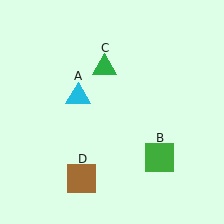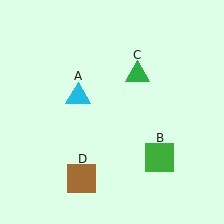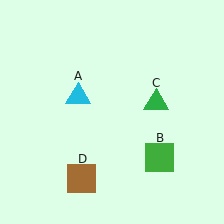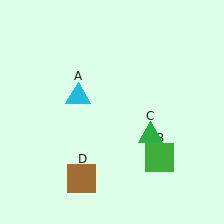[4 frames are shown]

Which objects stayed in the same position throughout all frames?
Cyan triangle (object A) and green square (object B) and brown square (object D) remained stationary.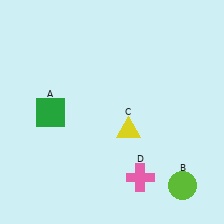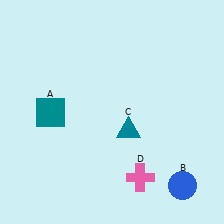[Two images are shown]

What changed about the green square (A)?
In Image 1, A is green. In Image 2, it changed to teal.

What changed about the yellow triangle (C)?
In Image 1, C is yellow. In Image 2, it changed to teal.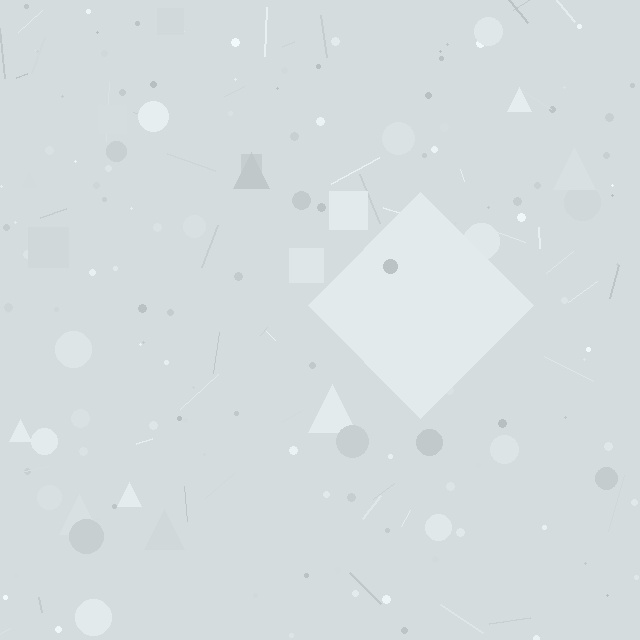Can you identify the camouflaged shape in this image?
The camouflaged shape is a diamond.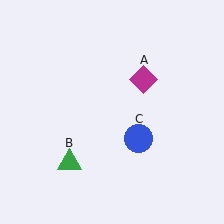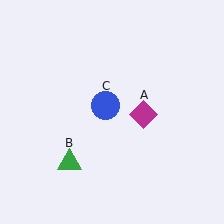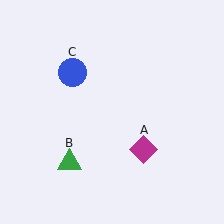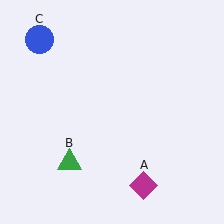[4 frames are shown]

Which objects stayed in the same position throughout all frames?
Green triangle (object B) remained stationary.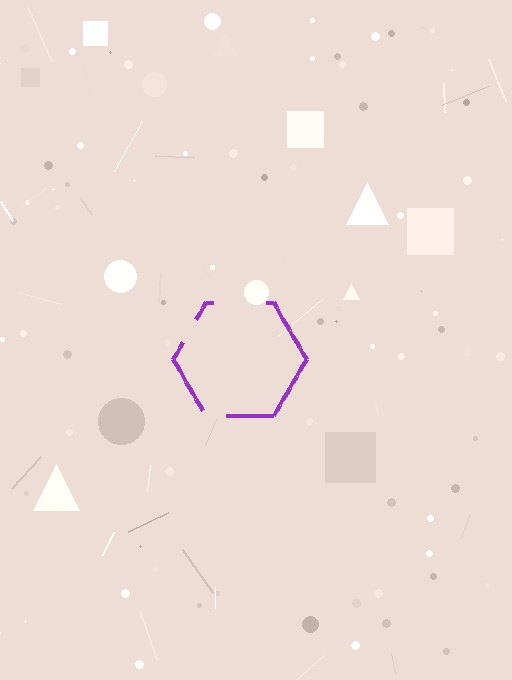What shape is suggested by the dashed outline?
The dashed outline suggests a hexagon.